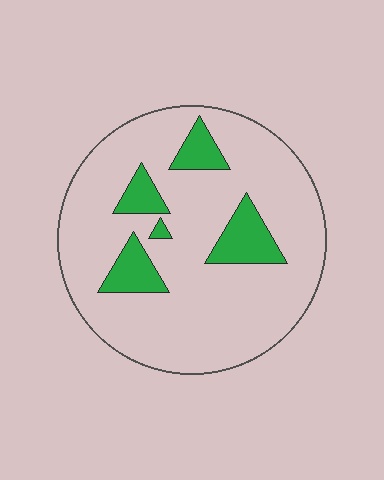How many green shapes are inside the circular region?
5.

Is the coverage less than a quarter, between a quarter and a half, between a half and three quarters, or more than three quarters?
Less than a quarter.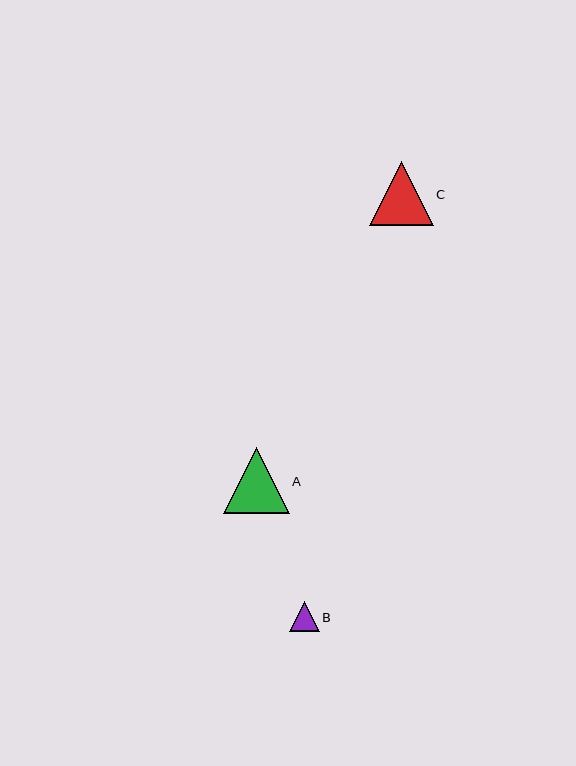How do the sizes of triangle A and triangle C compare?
Triangle A and triangle C are approximately the same size.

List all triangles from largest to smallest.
From largest to smallest: A, C, B.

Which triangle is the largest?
Triangle A is the largest with a size of approximately 66 pixels.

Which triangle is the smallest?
Triangle B is the smallest with a size of approximately 30 pixels.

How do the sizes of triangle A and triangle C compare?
Triangle A and triangle C are approximately the same size.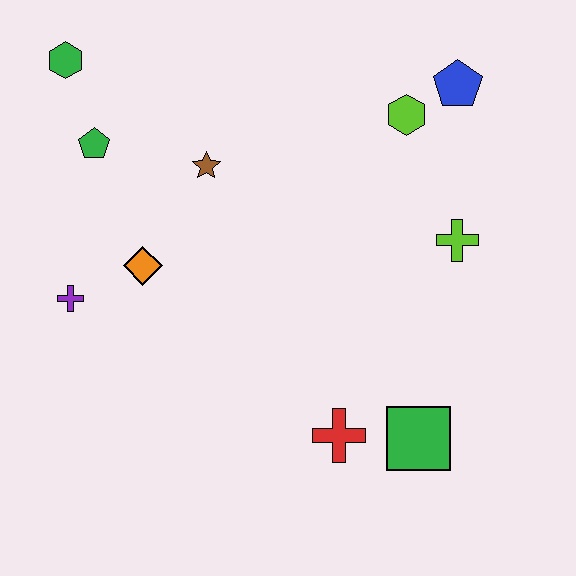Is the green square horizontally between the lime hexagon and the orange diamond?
No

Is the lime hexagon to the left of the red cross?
No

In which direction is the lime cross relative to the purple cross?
The lime cross is to the right of the purple cross.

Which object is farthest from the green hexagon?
The green square is farthest from the green hexagon.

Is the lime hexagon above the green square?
Yes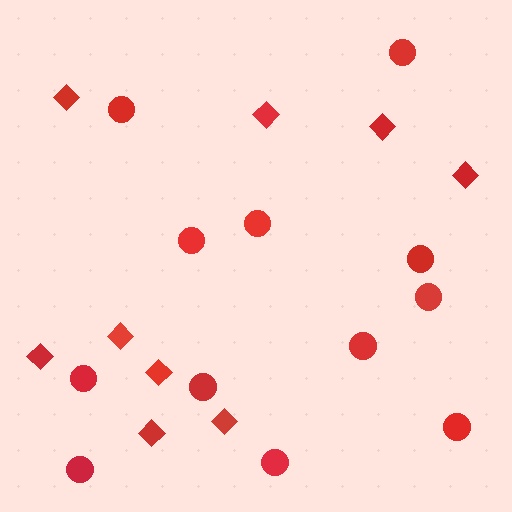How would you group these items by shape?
There are 2 groups: one group of circles (12) and one group of diamonds (9).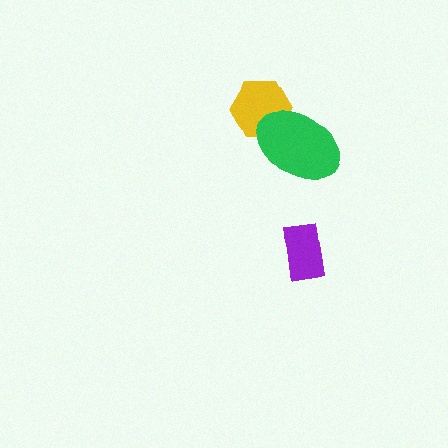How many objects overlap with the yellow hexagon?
1 object overlaps with the yellow hexagon.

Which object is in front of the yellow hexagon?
The green ellipse is in front of the yellow hexagon.